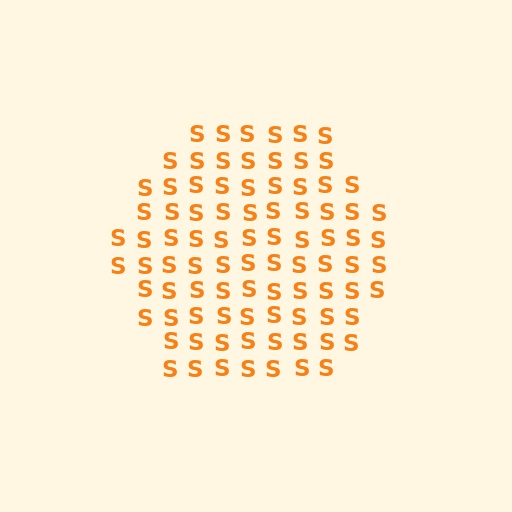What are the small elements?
The small elements are letter S's.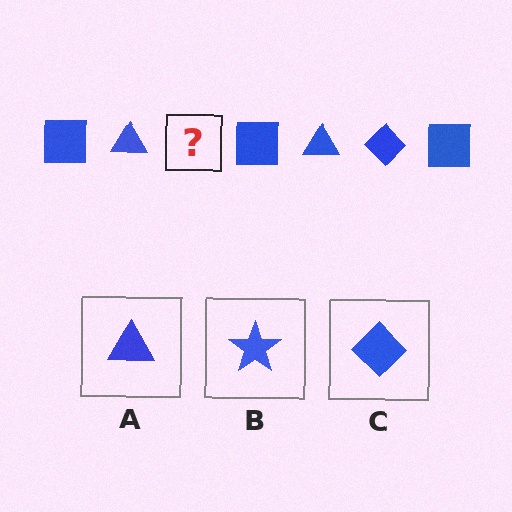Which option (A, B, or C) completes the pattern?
C.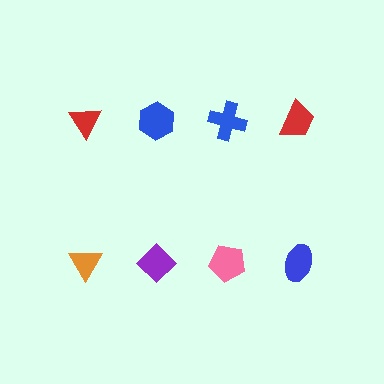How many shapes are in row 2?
4 shapes.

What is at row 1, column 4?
A red trapezoid.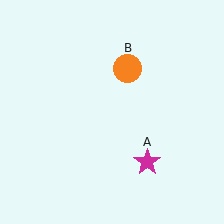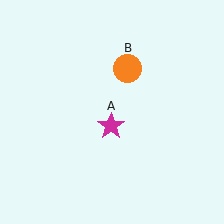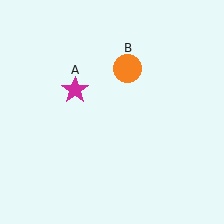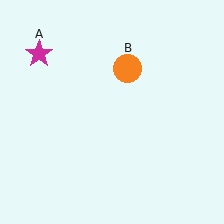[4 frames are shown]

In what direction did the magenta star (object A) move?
The magenta star (object A) moved up and to the left.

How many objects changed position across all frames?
1 object changed position: magenta star (object A).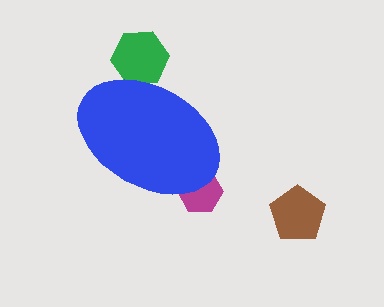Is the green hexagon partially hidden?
Yes, the green hexagon is partially hidden behind the blue ellipse.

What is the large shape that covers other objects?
A blue ellipse.